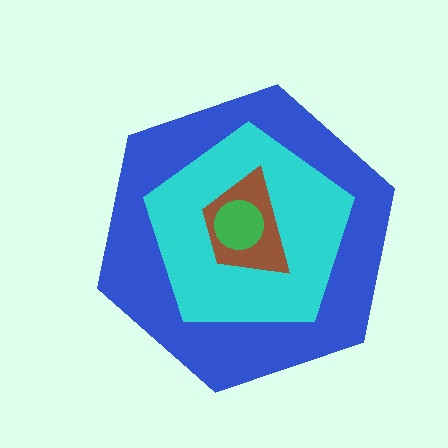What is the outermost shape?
The blue hexagon.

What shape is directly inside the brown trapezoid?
The green circle.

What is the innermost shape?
The green circle.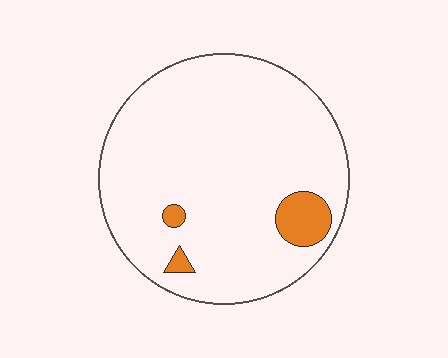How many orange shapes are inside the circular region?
3.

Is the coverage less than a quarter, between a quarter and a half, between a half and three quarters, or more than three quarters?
Less than a quarter.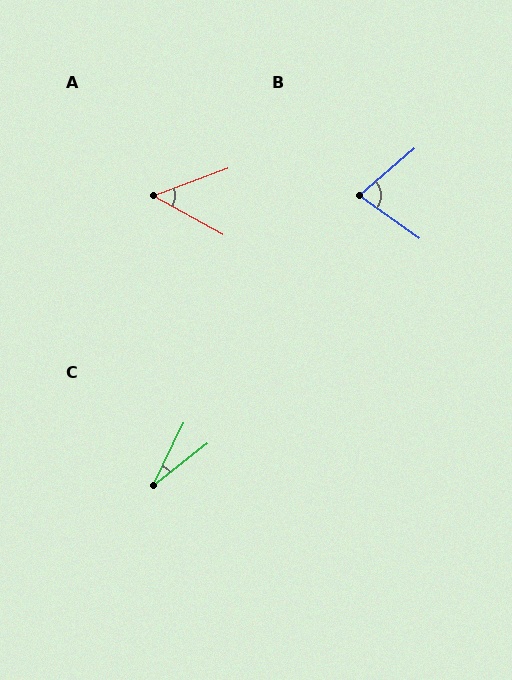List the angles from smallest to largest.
C (26°), A (49°), B (76°).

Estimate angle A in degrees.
Approximately 49 degrees.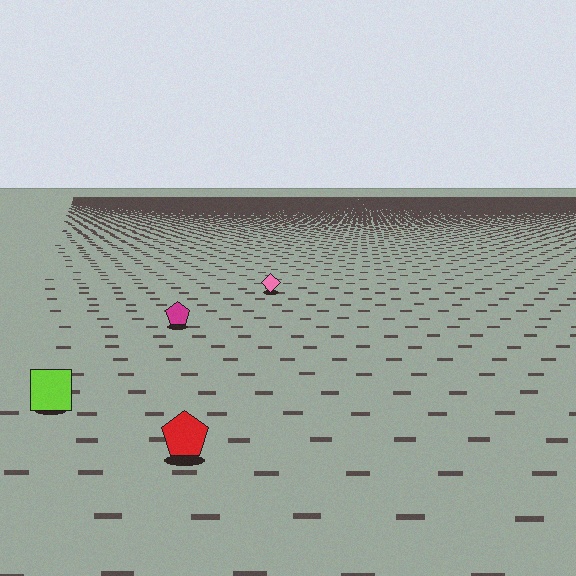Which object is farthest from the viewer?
The pink diamond is farthest from the viewer. It appears smaller and the ground texture around it is denser.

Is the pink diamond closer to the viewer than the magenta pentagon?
No. The magenta pentagon is closer — you can tell from the texture gradient: the ground texture is coarser near it.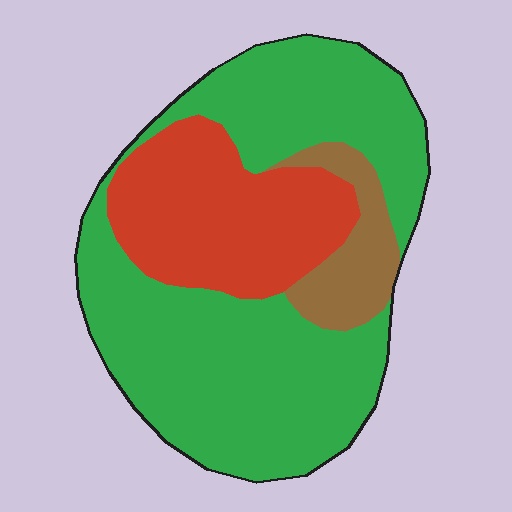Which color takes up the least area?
Brown, at roughly 10%.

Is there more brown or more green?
Green.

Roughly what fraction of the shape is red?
Red takes up about one quarter (1/4) of the shape.